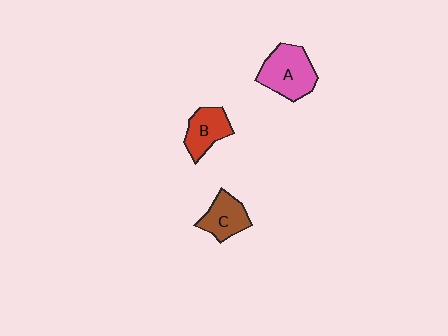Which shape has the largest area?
Shape A (pink).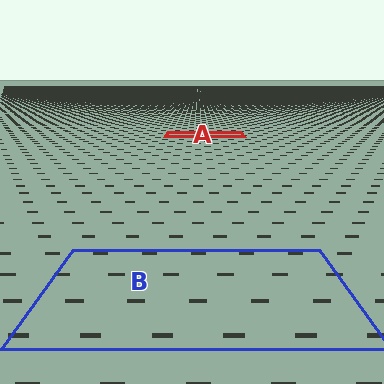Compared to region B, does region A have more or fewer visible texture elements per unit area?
Region A has more texture elements per unit area — they are packed more densely because it is farther away.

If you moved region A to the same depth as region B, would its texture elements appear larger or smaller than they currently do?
They would appear larger. At a closer depth, the same texture elements are projected at a bigger on-screen size.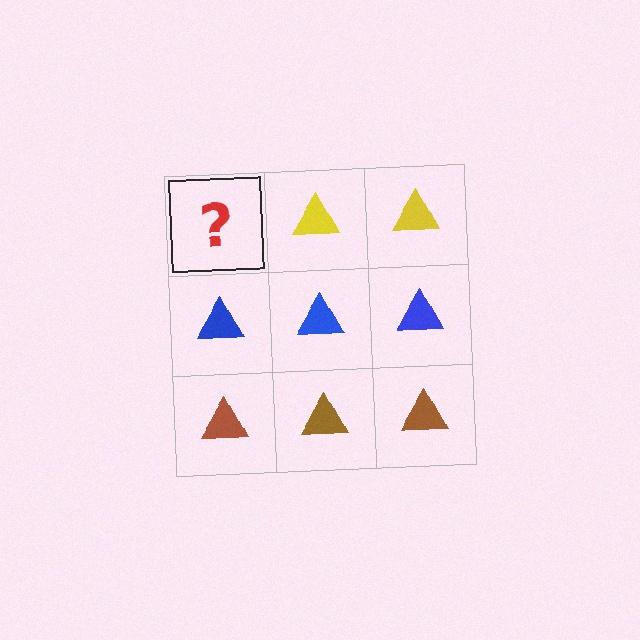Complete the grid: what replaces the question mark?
The question mark should be replaced with a yellow triangle.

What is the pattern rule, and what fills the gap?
The rule is that each row has a consistent color. The gap should be filled with a yellow triangle.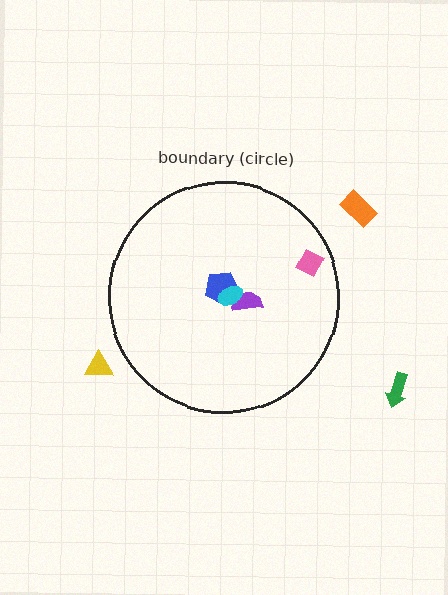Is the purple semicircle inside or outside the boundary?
Inside.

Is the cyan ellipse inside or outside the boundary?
Inside.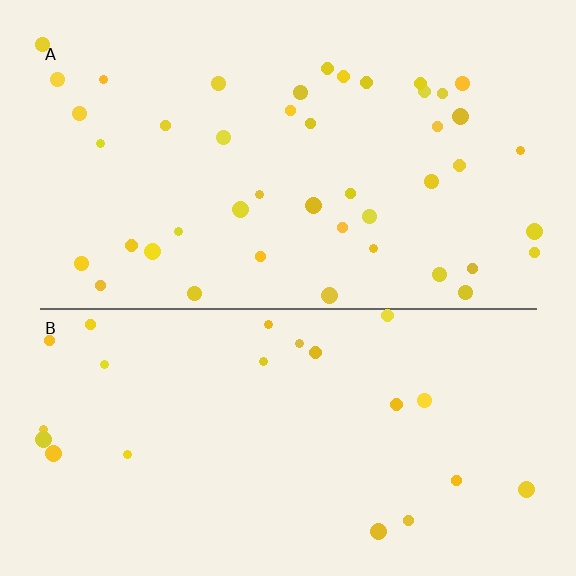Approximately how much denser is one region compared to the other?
Approximately 2.0× — region A over region B.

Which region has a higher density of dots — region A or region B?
A (the top).